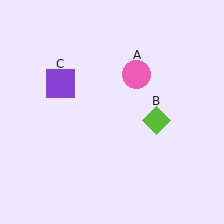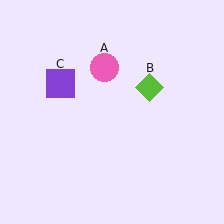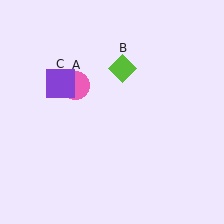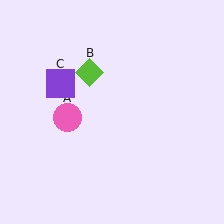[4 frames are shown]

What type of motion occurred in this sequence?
The pink circle (object A), lime diamond (object B) rotated counterclockwise around the center of the scene.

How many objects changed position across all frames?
2 objects changed position: pink circle (object A), lime diamond (object B).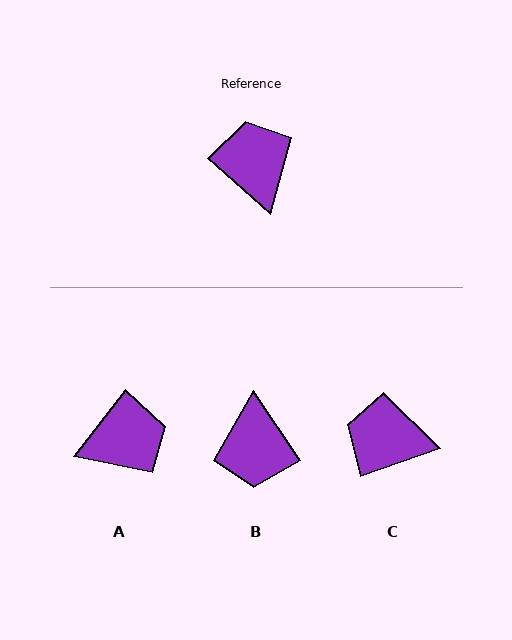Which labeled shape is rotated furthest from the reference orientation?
B, about 165 degrees away.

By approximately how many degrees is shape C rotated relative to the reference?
Approximately 60 degrees counter-clockwise.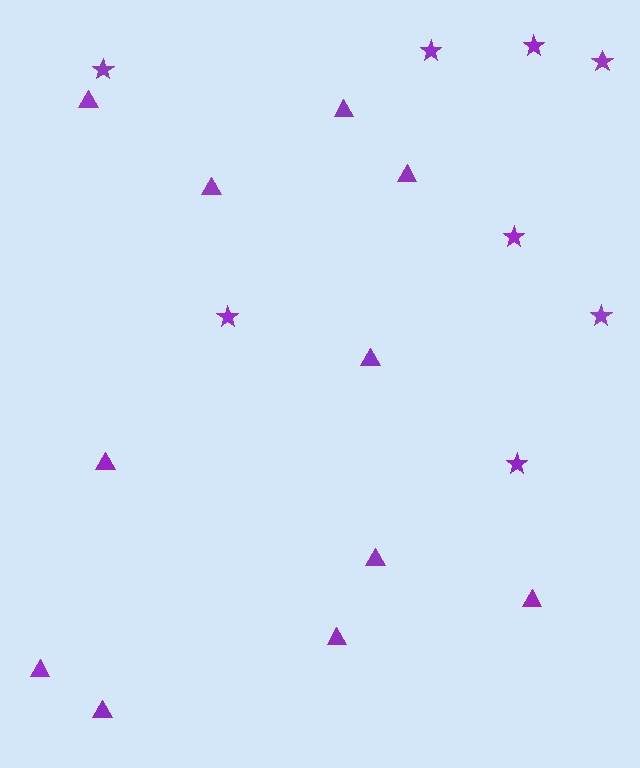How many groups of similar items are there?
There are 2 groups: one group of triangles (11) and one group of stars (8).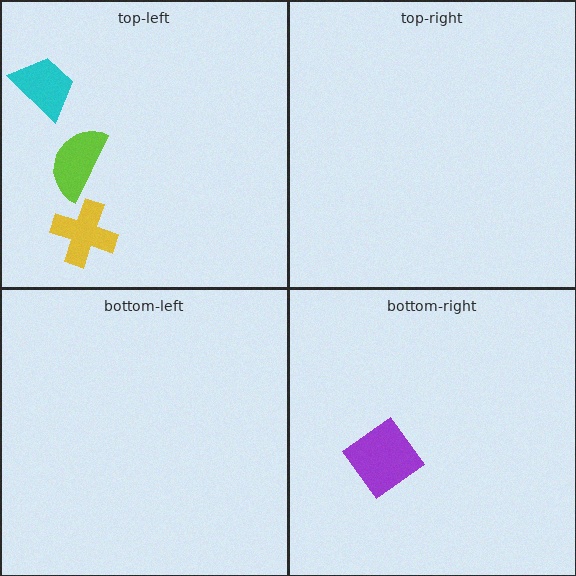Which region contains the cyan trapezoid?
The top-left region.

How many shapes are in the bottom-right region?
1.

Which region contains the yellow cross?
The top-left region.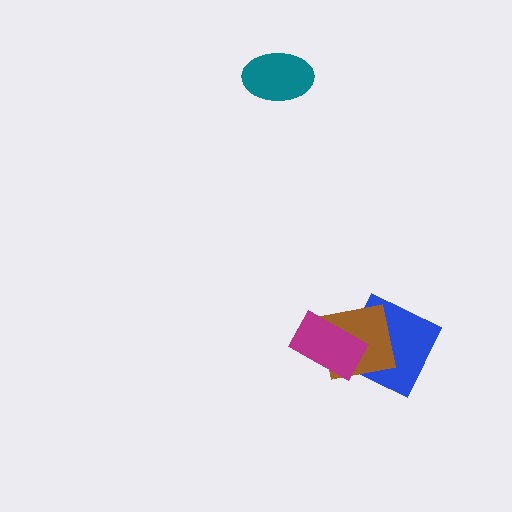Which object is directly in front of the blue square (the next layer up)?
The brown square is directly in front of the blue square.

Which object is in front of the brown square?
The magenta rectangle is in front of the brown square.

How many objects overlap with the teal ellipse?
0 objects overlap with the teal ellipse.